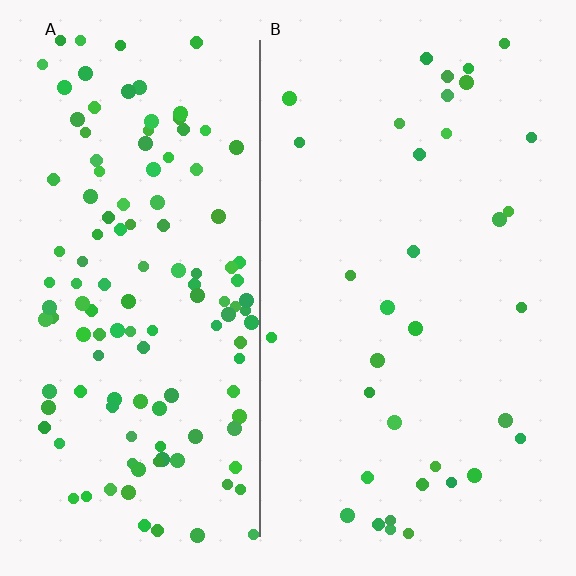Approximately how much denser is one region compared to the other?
Approximately 3.7× — region A over region B.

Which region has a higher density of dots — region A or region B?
A (the left).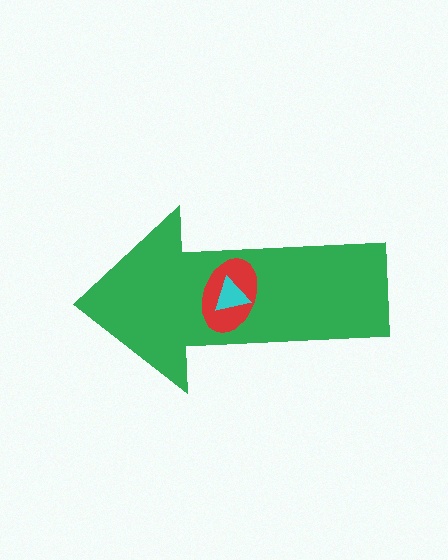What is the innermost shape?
The cyan triangle.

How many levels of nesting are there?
3.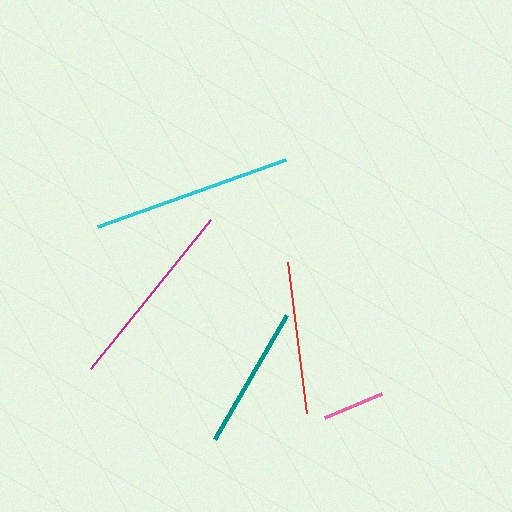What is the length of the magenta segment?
The magenta segment is approximately 192 pixels long.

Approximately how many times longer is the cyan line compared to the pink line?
The cyan line is approximately 3.2 times the length of the pink line.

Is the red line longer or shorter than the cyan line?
The cyan line is longer than the red line.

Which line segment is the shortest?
The pink line is the shortest at approximately 62 pixels.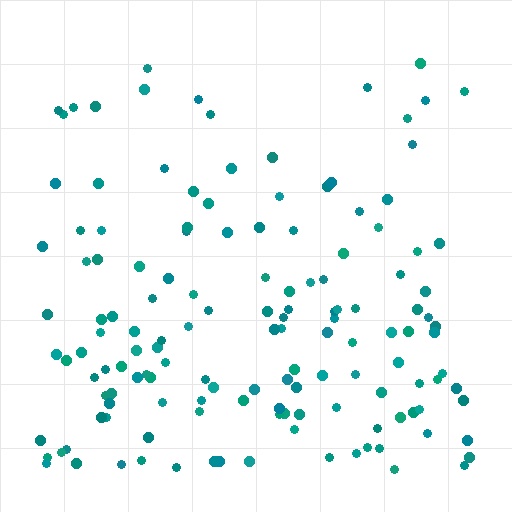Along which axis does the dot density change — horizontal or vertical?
Vertical.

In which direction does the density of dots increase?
From top to bottom, with the bottom side densest.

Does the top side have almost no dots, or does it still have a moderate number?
Still a moderate number, just noticeably fewer than the bottom.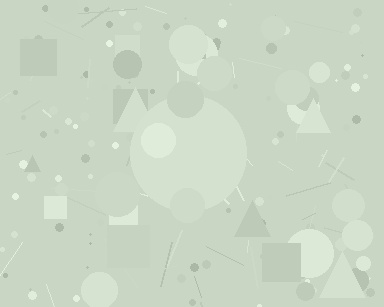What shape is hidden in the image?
A circle is hidden in the image.